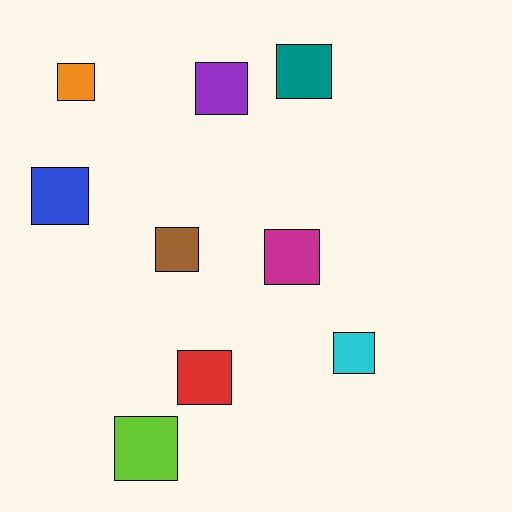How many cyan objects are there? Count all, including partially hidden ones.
There is 1 cyan object.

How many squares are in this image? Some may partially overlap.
There are 9 squares.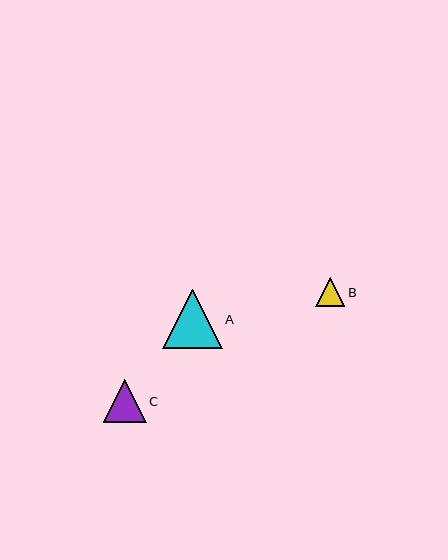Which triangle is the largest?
Triangle A is the largest with a size of approximately 59 pixels.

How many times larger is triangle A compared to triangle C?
Triangle A is approximately 1.4 times the size of triangle C.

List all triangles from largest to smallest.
From largest to smallest: A, C, B.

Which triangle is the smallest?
Triangle B is the smallest with a size of approximately 29 pixels.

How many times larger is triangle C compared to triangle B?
Triangle C is approximately 1.5 times the size of triangle B.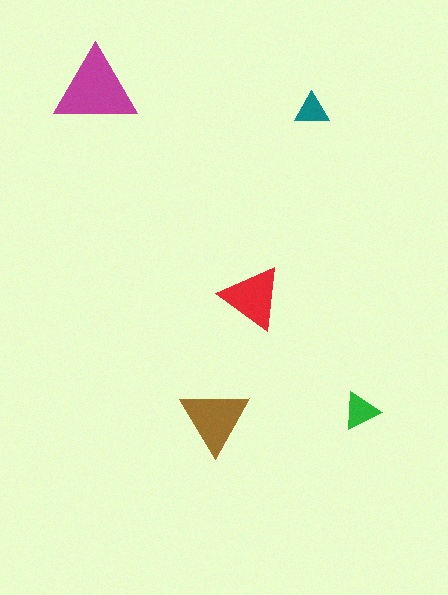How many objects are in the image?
There are 5 objects in the image.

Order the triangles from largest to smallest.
the magenta one, the brown one, the red one, the green one, the teal one.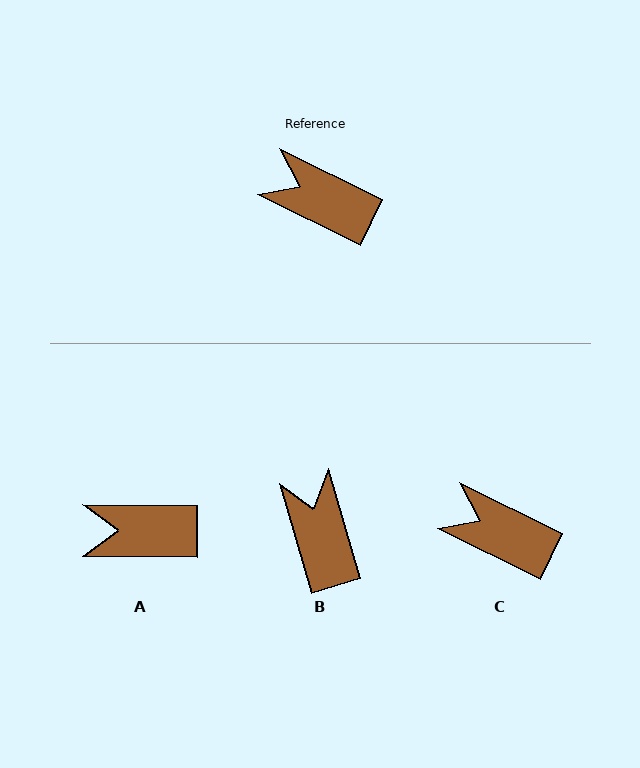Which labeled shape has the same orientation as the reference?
C.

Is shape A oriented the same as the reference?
No, it is off by about 26 degrees.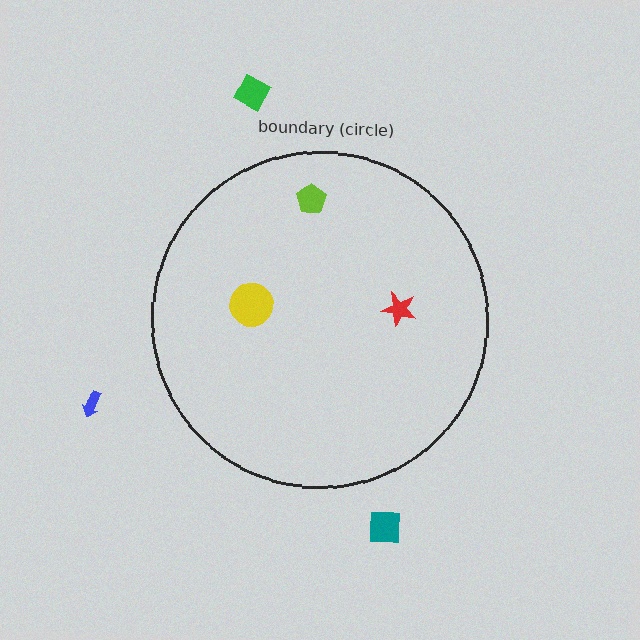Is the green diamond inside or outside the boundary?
Outside.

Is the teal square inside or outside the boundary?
Outside.